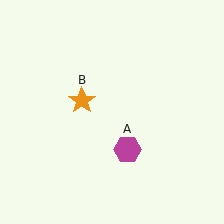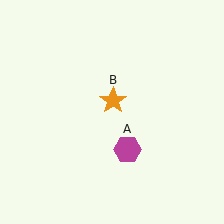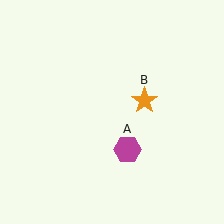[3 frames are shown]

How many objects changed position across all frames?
1 object changed position: orange star (object B).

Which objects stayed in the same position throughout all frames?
Magenta hexagon (object A) remained stationary.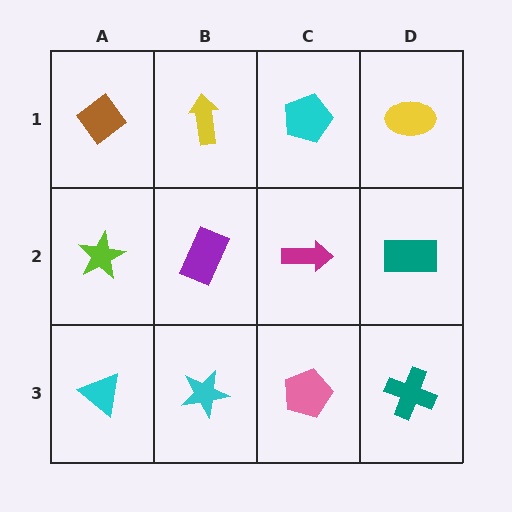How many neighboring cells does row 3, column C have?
3.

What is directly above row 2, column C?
A cyan pentagon.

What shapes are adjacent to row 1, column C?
A magenta arrow (row 2, column C), a yellow arrow (row 1, column B), a yellow ellipse (row 1, column D).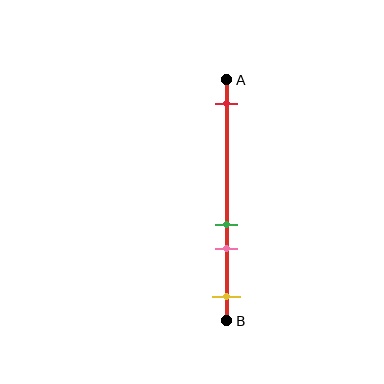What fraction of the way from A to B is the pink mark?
The pink mark is approximately 70% (0.7) of the way from A to B.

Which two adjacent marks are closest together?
The green and pink marks are the closest adjacent pair.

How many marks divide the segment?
There are 4 marks dividing the segment.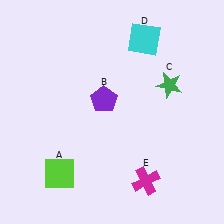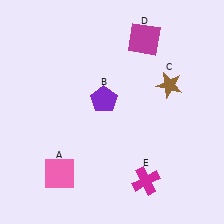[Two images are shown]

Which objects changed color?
A changed from lime to pink. C changed from green to brown. D changed from cyan to magenta.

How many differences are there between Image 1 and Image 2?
There are 3 differences between the two images.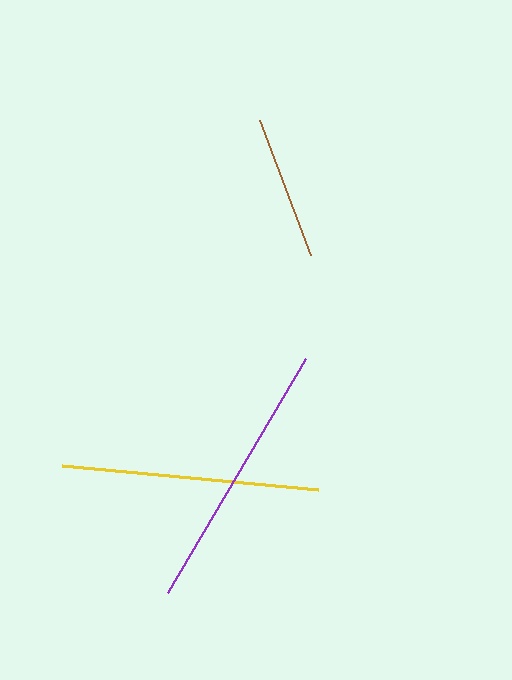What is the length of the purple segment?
The purple segment is approximately 272 pixels long.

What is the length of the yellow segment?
The yellow segment is approximately 257 pixels long.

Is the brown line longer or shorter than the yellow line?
The yellow line is longer than the brown line.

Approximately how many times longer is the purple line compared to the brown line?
The purple line is approximately 1.9 times the length of the brown line.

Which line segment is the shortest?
The brown line is the shortest at approximately 144 pixels.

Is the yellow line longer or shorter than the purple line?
The purple line is longer than the yellow line.